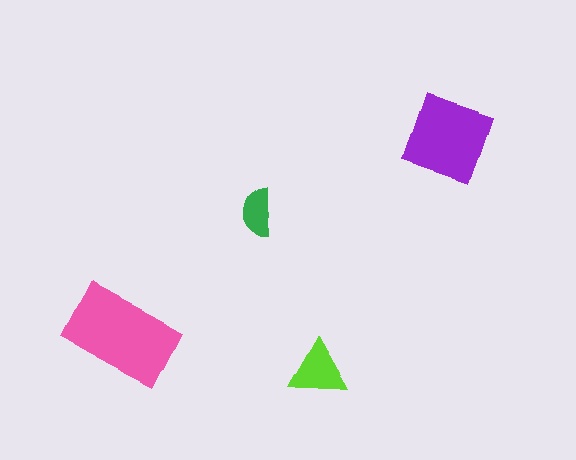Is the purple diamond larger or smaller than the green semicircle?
Larger.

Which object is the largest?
The pink rectangle.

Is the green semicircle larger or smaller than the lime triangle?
Smaller.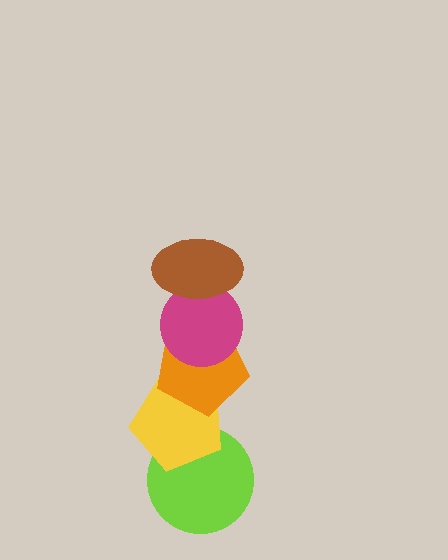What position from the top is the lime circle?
The lime circle is 5th from the top.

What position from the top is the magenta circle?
The magenta circle is 2nd from the top.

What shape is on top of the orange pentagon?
The magenta circle is on top of the orange pentagon.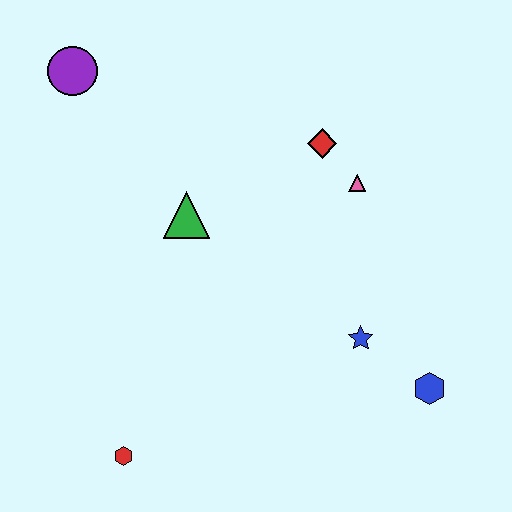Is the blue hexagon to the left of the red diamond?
No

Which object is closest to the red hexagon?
The green triangle is closest to the red hexagon.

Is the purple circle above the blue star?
Yes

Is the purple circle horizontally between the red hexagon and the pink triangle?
No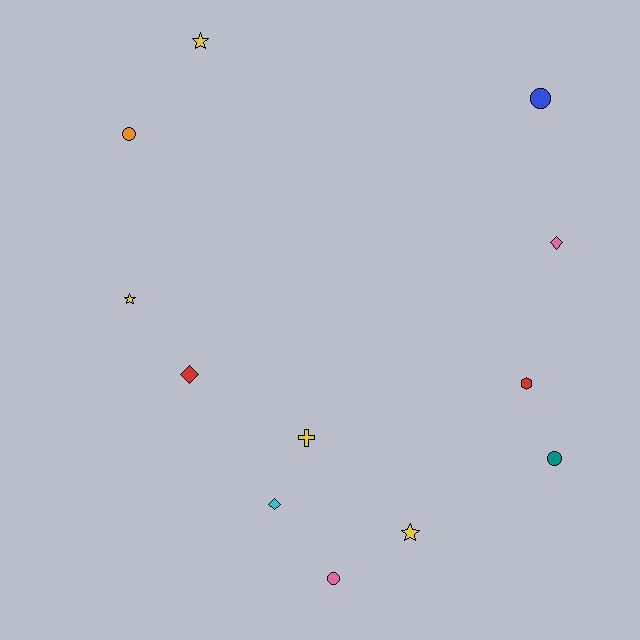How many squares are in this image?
There are no squares.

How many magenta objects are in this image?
There are no magenta objects.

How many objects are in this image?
There are 12 objects.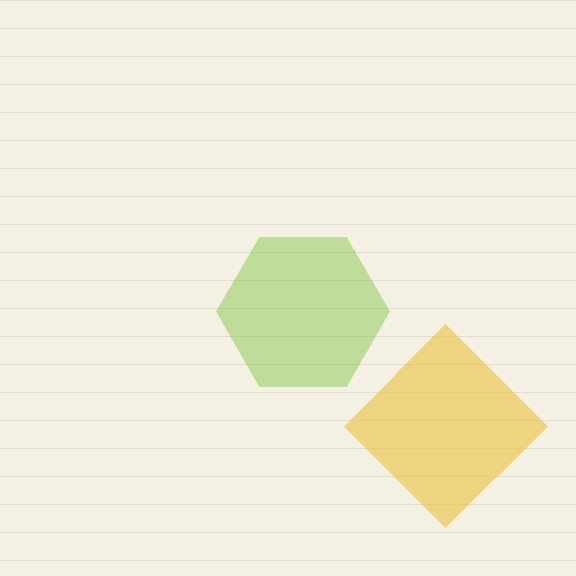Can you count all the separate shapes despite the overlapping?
Yes, there are 2 separate shapes.